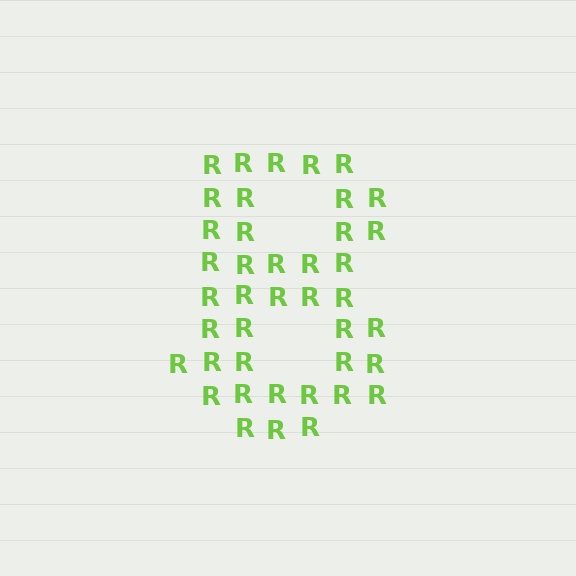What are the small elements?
The small elements are letter R's.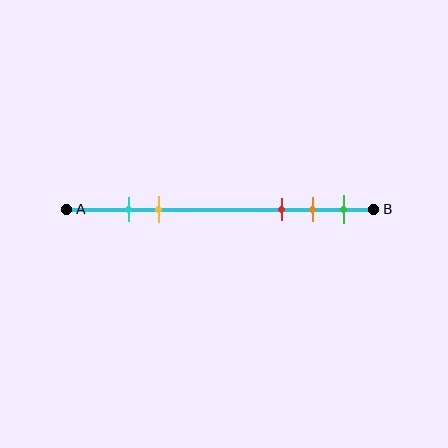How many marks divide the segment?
There are 5 marks dividing the segment.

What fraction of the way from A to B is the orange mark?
The orange mark is approximately 80% (0.8) of the way from A to B.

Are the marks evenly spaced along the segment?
No, the marks are not evenly spaced.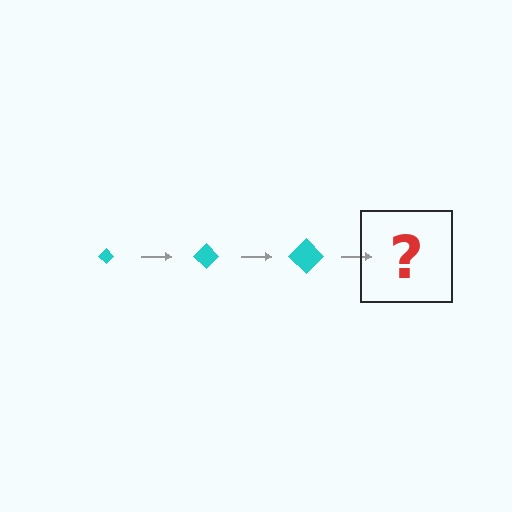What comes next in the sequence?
The next element should be a cyan diamond, larger than the previous one.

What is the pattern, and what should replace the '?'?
The pattern is that the diamond gets progressively larger each step. The '?' should be a cyan diamond, larger than the previous one.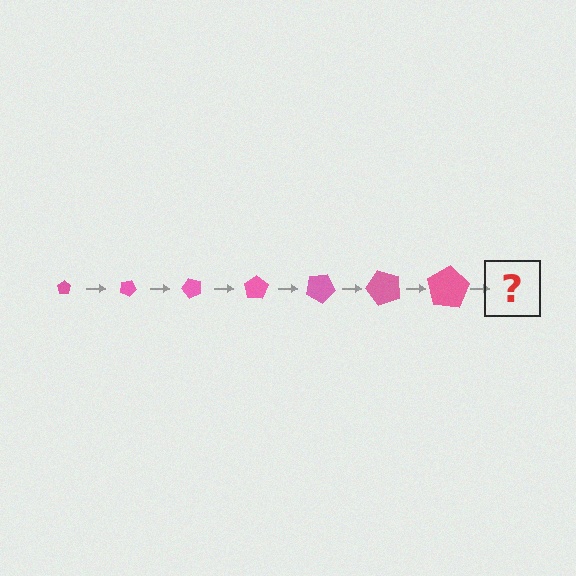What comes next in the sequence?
The next element should be a pentagon, larger than the previous one and rotated 175 degrees from the start.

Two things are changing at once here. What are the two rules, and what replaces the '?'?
The two rules are that the pentagon grows larger each step and it rotates 25 degrees each step. The '?' should be a pentagon, larger than the previous one and rotated 175 degrees from the start.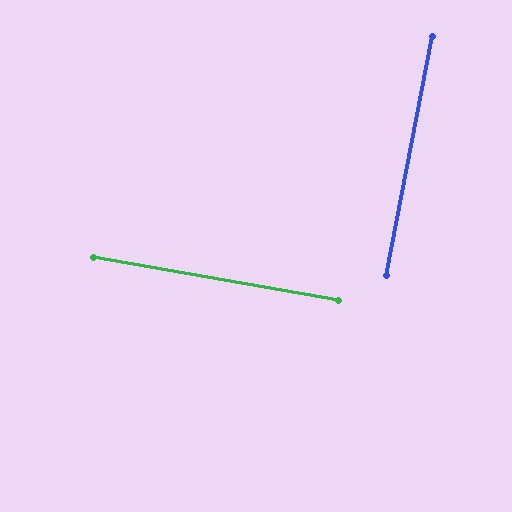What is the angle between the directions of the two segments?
Approximately 89 degrees.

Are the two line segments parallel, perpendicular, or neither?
Perpendicular — they meet at approximately 89°.